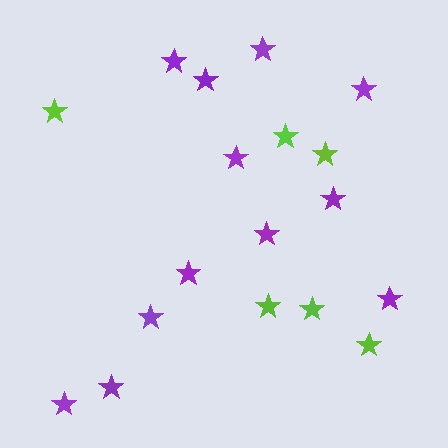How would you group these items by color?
There are 2 groups: one group of purple stars (12) and one group of lime stars (6).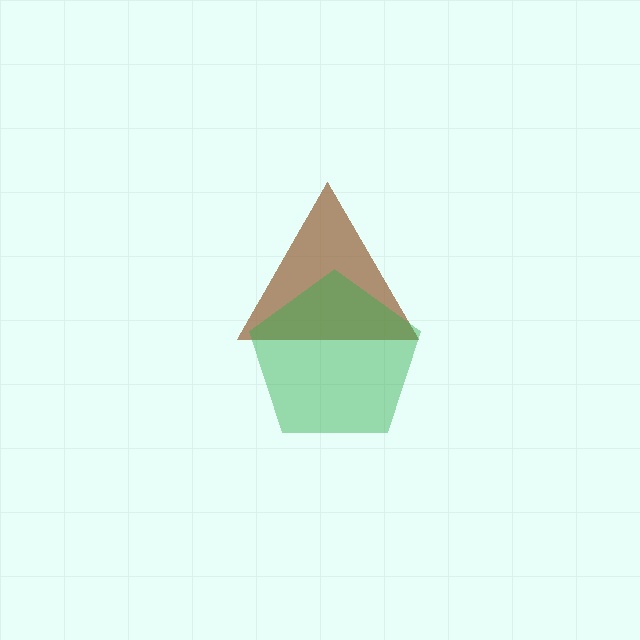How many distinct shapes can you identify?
There are 2 distinct shapes: a brown triangle, a green pentagon.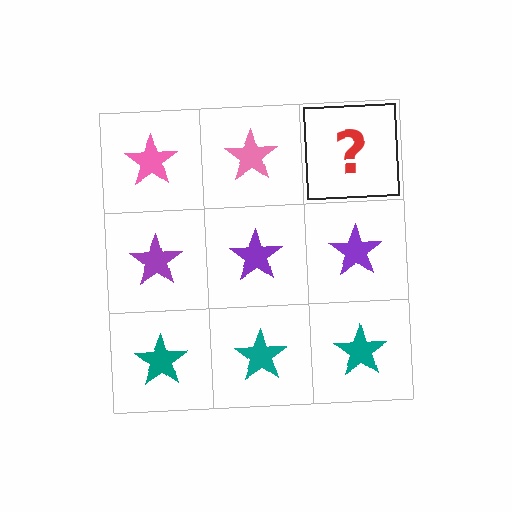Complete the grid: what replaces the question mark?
The question mark should be replaced with a pink star.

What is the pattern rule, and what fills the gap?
The rule is that each row has a consistent color. The gap should be filled with a pink star.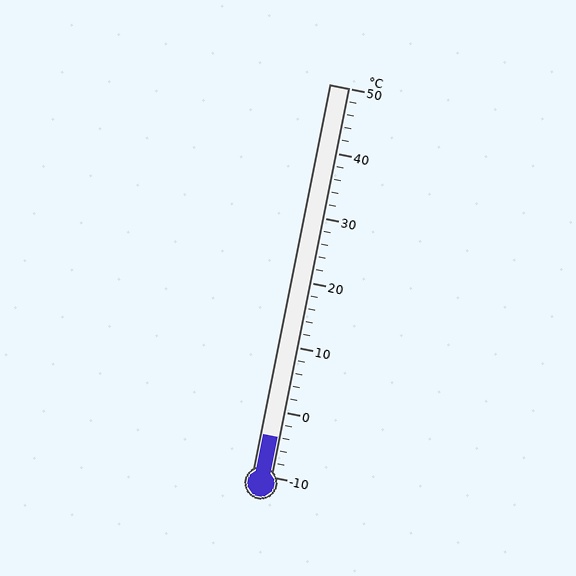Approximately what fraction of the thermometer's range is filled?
The thermometer is filled to approximately 10% of its range.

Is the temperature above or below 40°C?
The temperature is below 40°C.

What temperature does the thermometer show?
The thermometer shows approximately -4°C.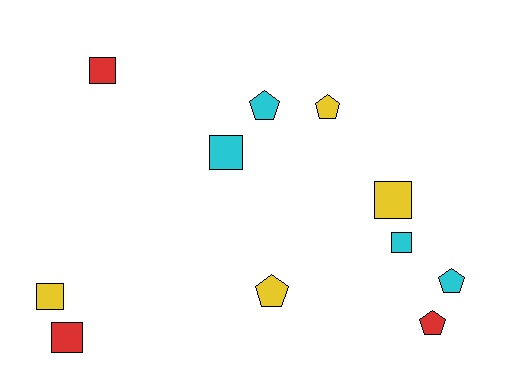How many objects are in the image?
There are 11 objects.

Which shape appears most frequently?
Square, with 6 objects.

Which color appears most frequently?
Yellow, with 4 objects.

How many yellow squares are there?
There are 2 yellow squares.